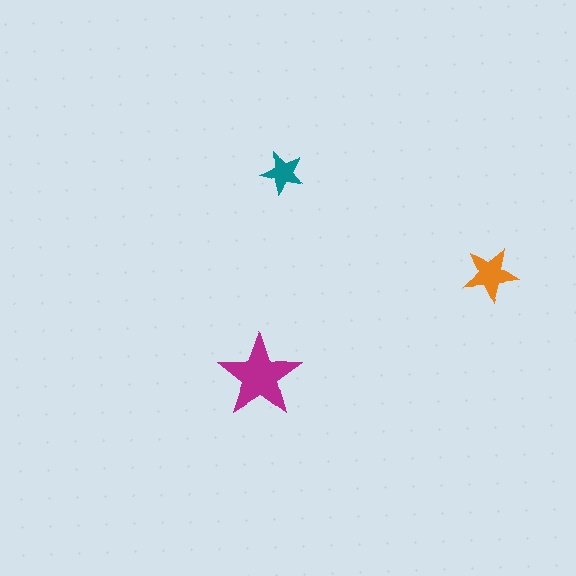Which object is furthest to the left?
The magenta star is leftmost.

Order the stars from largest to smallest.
the magenta one, the orange one, the teal one.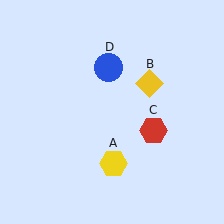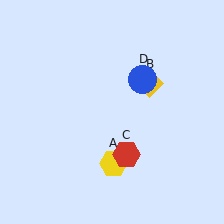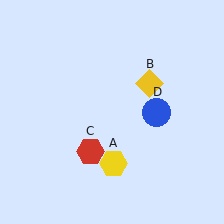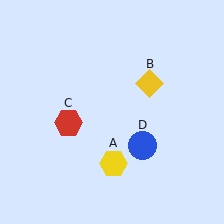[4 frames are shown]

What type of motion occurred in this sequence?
The red hexagon (object C), blue circle (object D) rotated clockwise around the center of the scene.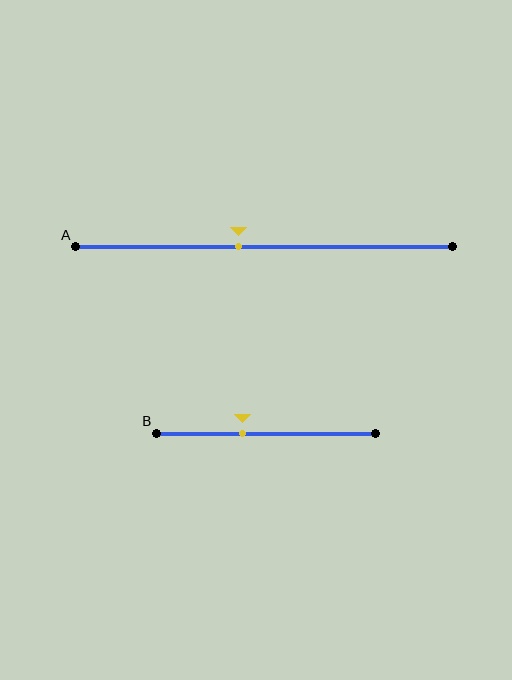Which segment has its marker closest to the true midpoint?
Segment A has its marker closest to the true midpoint.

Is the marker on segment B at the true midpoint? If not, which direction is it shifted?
No, the marker on segment B is shifted to the left by about 11% of the segment length.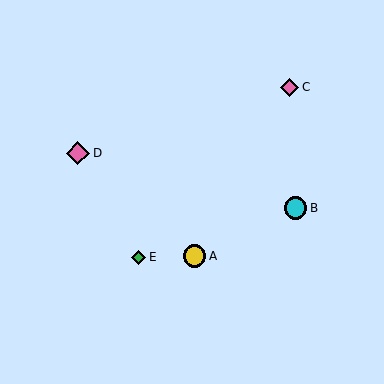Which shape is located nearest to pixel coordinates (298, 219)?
The cyan circle (labeled B) at (295, 208) is nearest to that location.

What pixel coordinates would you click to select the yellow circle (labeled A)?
Click at (194, 256) to select the yellow circle A.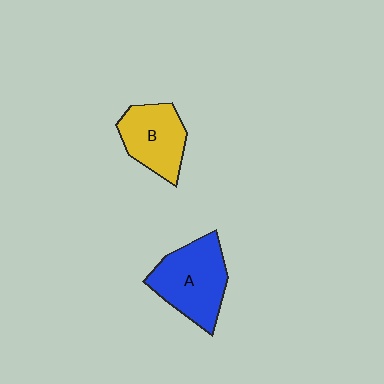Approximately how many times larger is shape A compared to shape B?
Approximately 1.3 times.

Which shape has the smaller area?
Shape B (yellow).